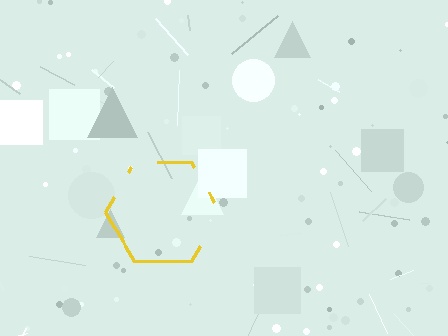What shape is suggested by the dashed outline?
The dashed outline suggests a hexagon.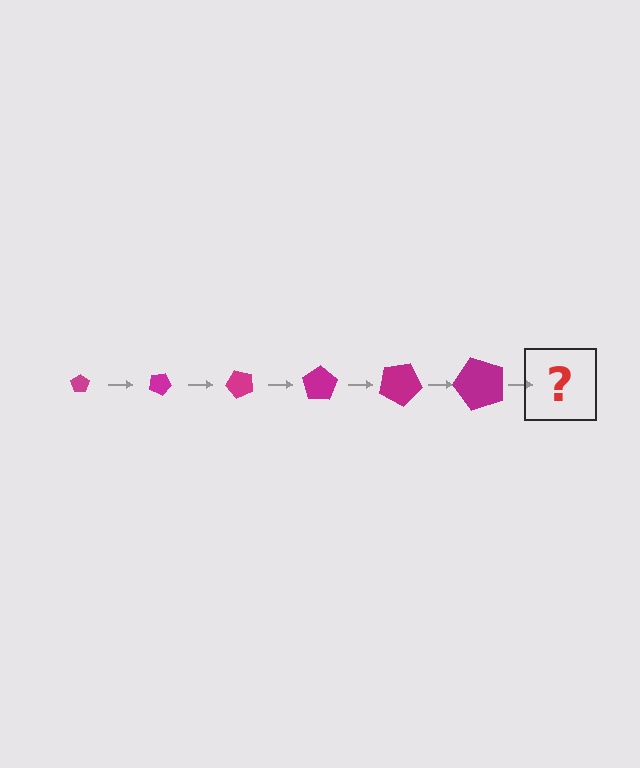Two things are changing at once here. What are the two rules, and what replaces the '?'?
The two rules are that the pentagon grows larger each step and it rotates 25 degrees each step. The '?' should be a pentagon, larger than the previous one and rotated 150 degrees from the start.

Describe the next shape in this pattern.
It should be a pentagon, larger than the previous one and rotated 150 degrees from the start.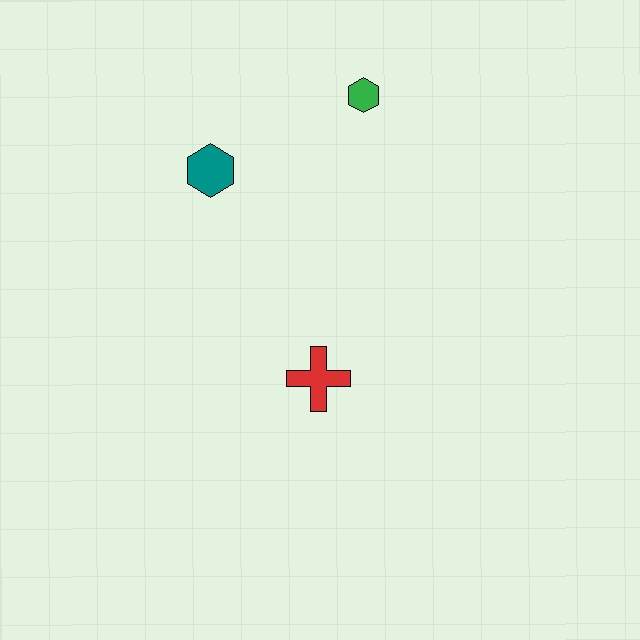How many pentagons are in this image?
There are no pentagons.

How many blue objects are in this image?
There are no blue objects.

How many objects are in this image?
There are 3 objects.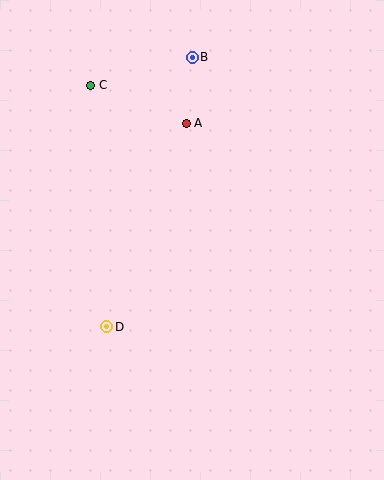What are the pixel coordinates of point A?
Point A is at (186, 123).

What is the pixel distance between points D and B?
The distance between D and B is 283 pixels.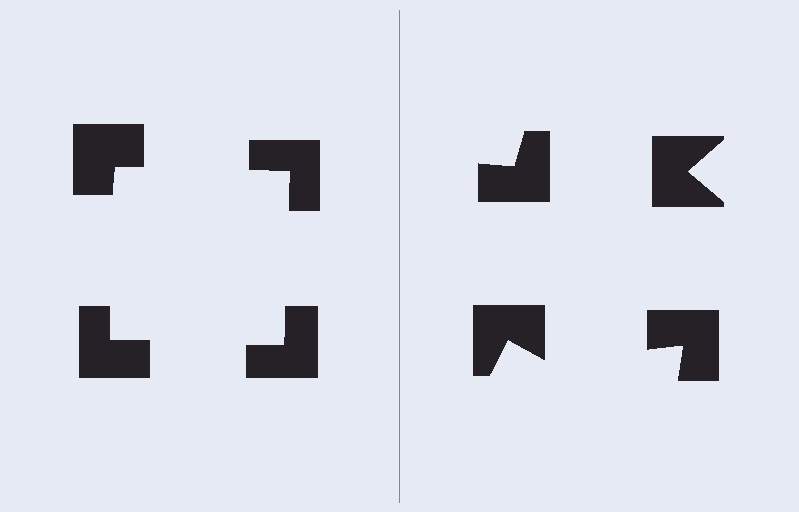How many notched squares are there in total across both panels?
8 — 4 on each side.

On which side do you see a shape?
An illusory square appears on the left side. On the right side the wedge cuts are rotated, so no coherent shape forms.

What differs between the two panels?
The notched squares are positioned identically on both sides; only the wedge orientations differ. On the left they align to a square; on the right they are misaligned.